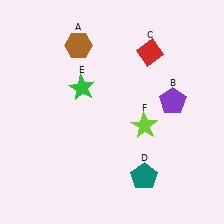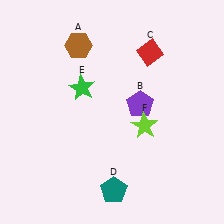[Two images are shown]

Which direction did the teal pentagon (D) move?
The teal pentagon (D) moved left.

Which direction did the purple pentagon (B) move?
The purple pentagon (B) moved left.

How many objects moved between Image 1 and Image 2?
2 objects moved between the two images.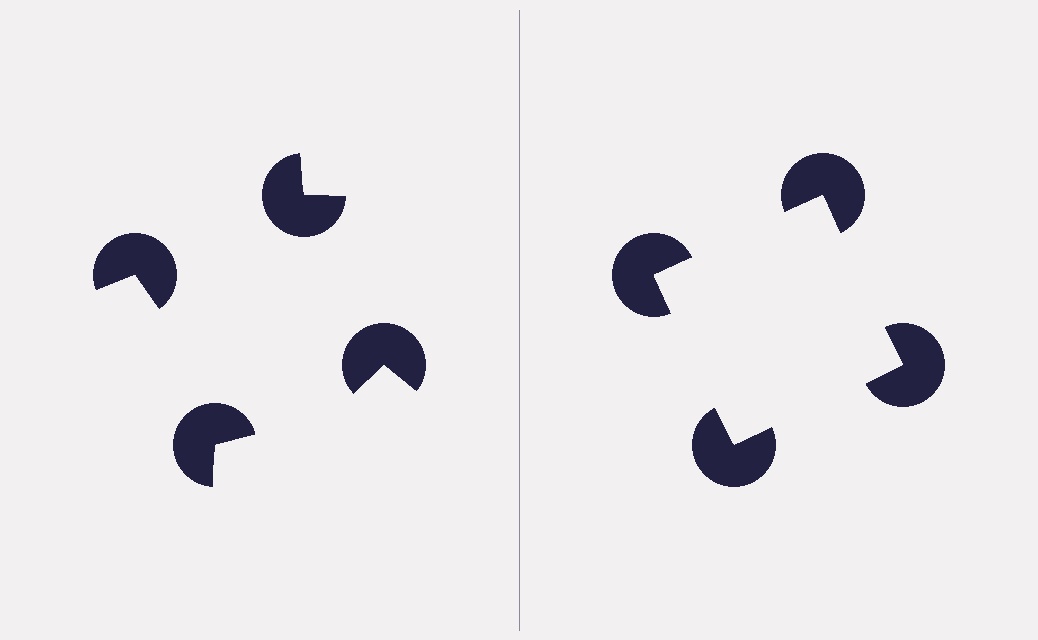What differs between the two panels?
The pac-man discs are positioned identically on both sides; only the wedge orientations differ. On the right they align to a square; on the left they are misaligned.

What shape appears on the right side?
An illusory square.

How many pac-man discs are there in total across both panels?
8 — 4 on each side.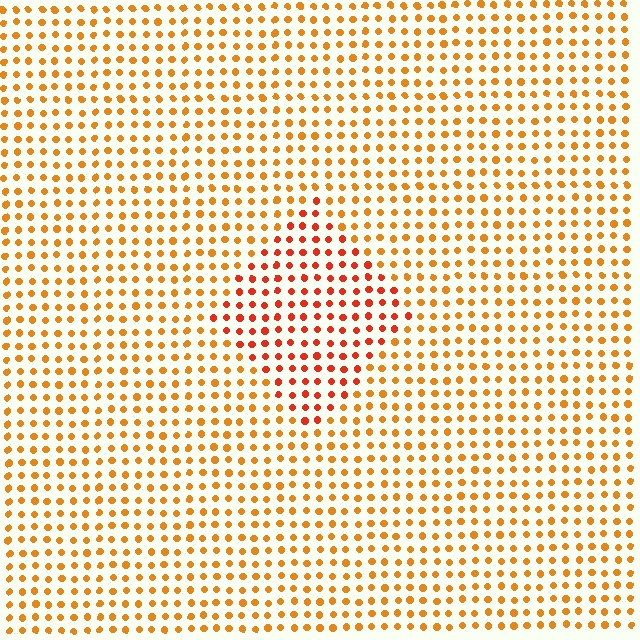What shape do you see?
I see a diamond.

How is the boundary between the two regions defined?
The boundary is defined purely by a slight shift in hue (about 27 degrees). Spacing, size, and orientation are identical on both sides.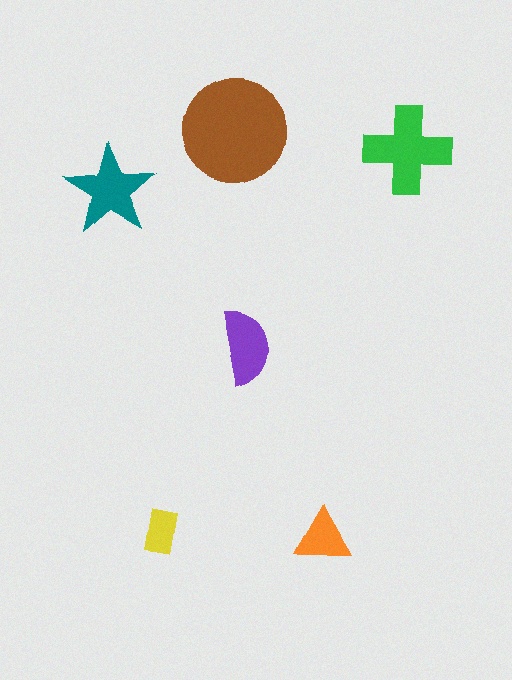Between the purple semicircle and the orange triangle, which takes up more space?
The purple semicircle.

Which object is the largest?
The brown circle.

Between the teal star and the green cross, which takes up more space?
The green cross.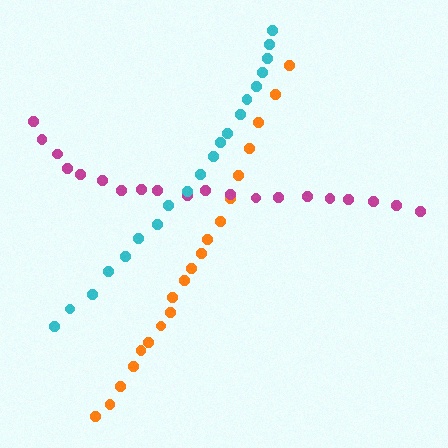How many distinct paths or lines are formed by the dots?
There are 3 distinct paths.